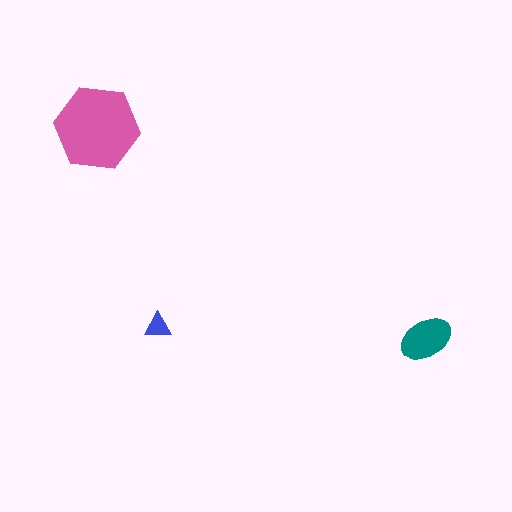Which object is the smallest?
The blue triangle.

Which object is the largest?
The pink hexagon.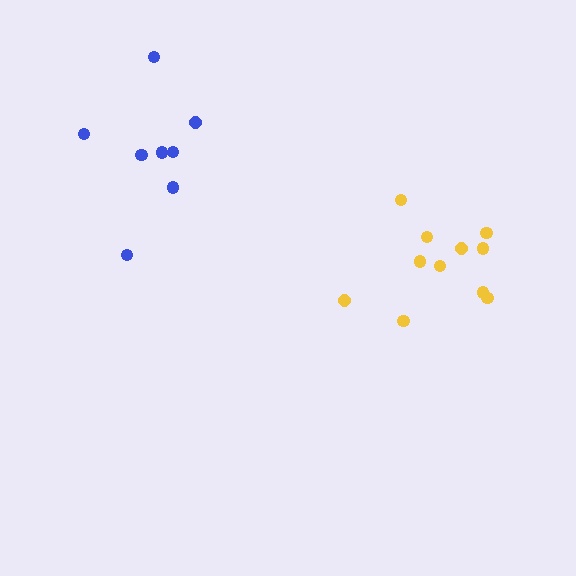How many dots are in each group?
Group 1: 8 dots, Group 2: 11 dots (19 total).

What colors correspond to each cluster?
The clusters are colored: blue, yellow.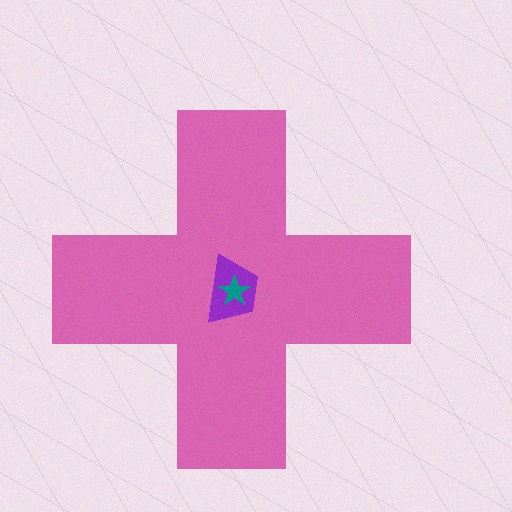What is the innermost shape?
The teal star.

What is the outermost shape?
The pink cross.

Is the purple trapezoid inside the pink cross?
Yes.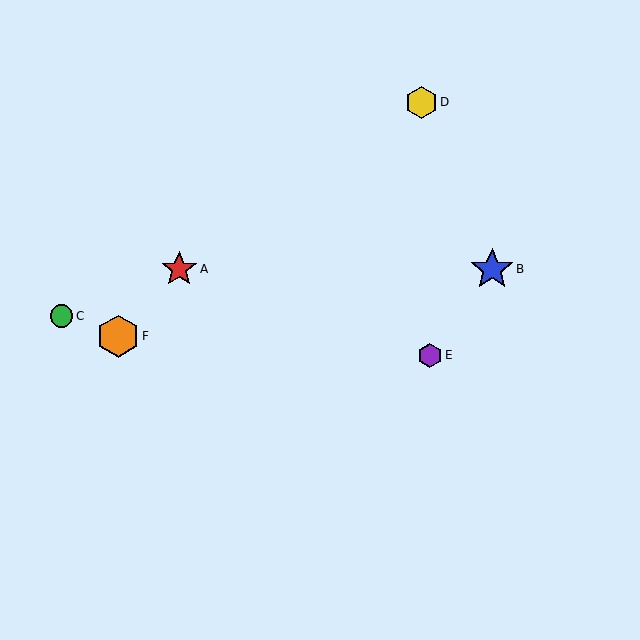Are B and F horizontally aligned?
No, B is at y≈269 and F is at y≈336.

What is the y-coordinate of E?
Object E is at y≈355.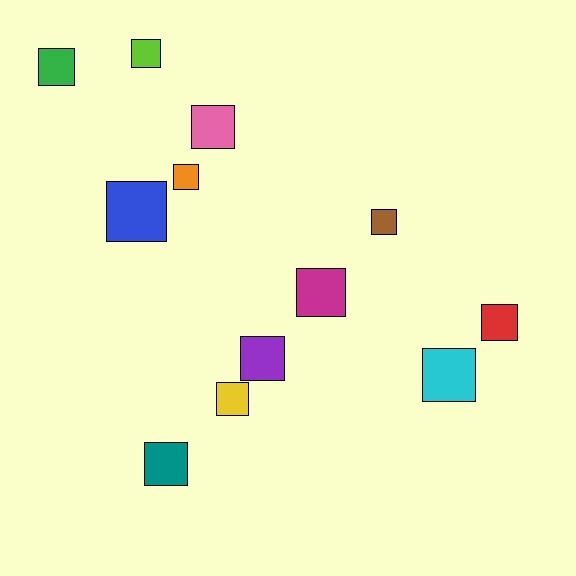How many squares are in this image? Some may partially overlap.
There are 12 squares.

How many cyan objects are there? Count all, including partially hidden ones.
There is 1 cyan object.